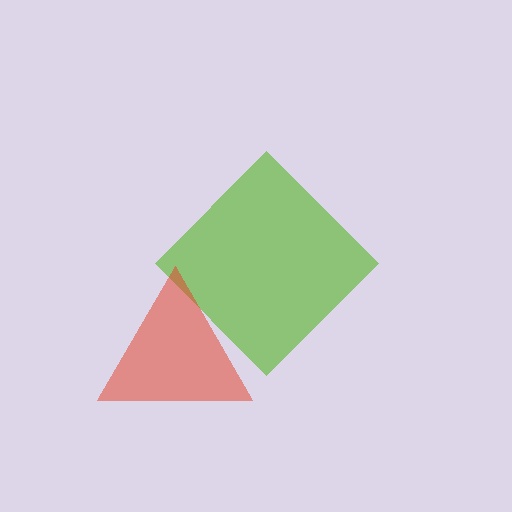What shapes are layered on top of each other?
The layered shapes are: a lime diamond, a red triangle.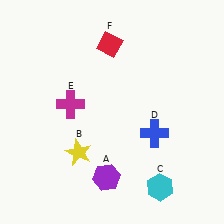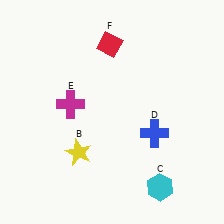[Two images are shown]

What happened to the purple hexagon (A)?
The purple hexagon (A) was removed in Image 2. It was in the bottom-left area of Image 1.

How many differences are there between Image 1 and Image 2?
There is 1 difference between the two images.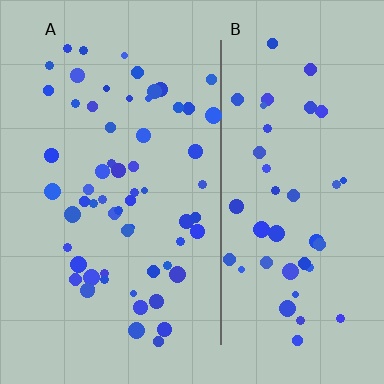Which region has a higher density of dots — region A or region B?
A (the left).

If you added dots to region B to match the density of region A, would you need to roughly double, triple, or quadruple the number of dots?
Approximately double.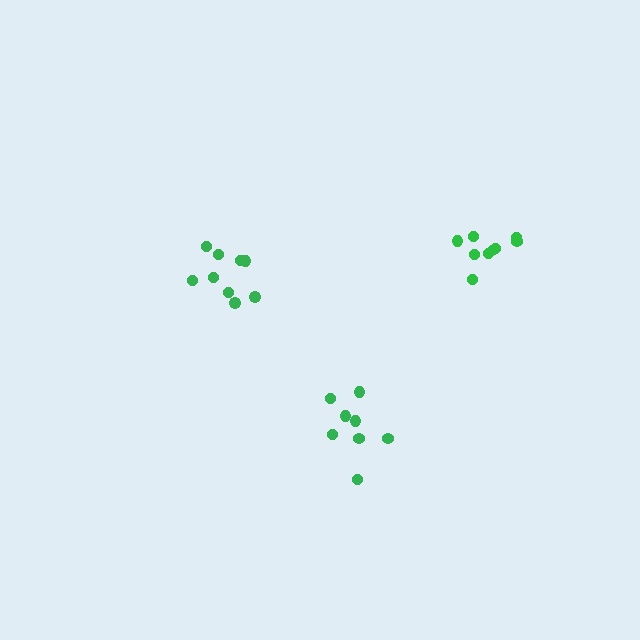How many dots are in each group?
Group 1: 9 dots, Group 2: 9 dots, Group 3: 8 dots (26 total).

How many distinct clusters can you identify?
There are 3 distinct clusters.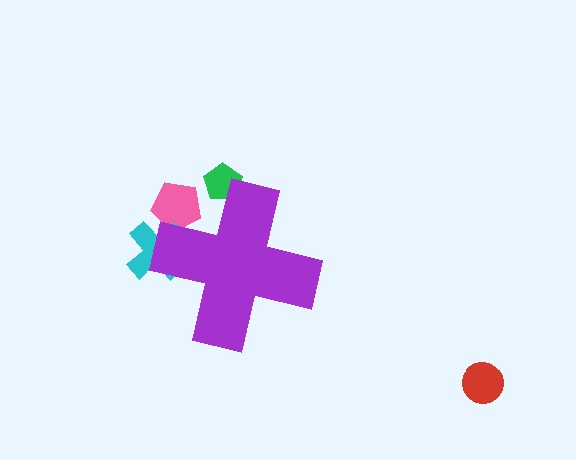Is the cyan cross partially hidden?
Yes, the cyan cross is partially hidden behind the purple cross.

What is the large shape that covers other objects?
A purple cross.